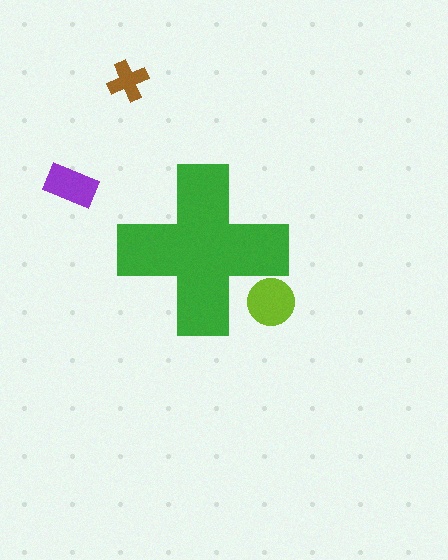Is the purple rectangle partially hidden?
No, the purple rectangle is fully visible.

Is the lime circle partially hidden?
Yes, the lime circle is partially hidden behind the green cross.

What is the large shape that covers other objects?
A green cross.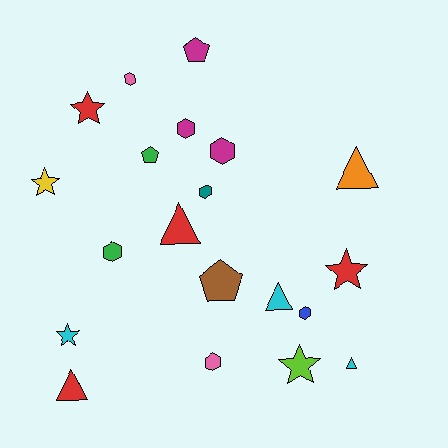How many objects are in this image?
There are 20 objects.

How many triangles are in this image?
There are 5 triangles.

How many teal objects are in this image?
There is 1 teal object.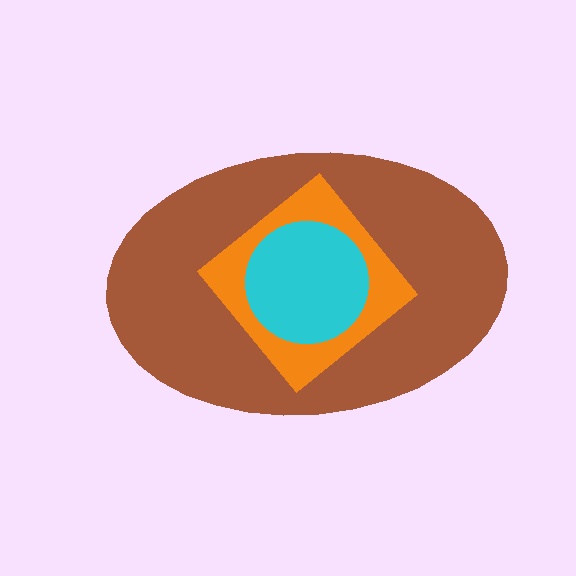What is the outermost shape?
The brown ellipse.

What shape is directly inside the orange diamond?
The cyan circle.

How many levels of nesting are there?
3.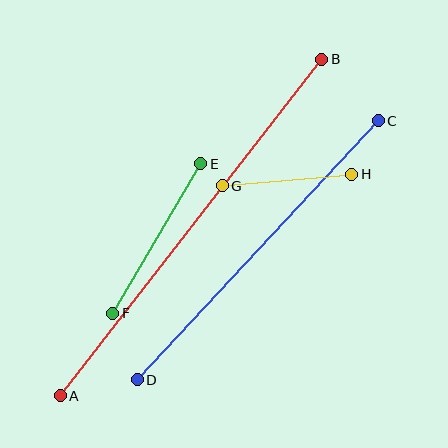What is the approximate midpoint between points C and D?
The midpoint is at approximately (258, 250) pixels.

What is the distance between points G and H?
The distance is approximately 130 pixels.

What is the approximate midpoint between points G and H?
The midpoint is at approximately (287, 180) pixels.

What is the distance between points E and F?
The distance is approximately 174 pixels.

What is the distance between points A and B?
The distance is approximately 426 pixels.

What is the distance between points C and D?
The distance is approximately 354 pixels.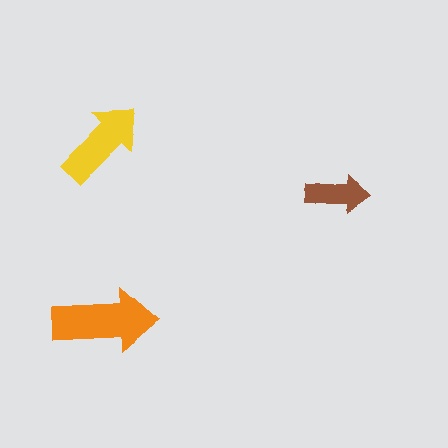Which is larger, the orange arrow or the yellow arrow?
The orange one.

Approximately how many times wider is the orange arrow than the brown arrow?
About 1.5 times wider.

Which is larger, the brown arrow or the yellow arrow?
The yellow one.